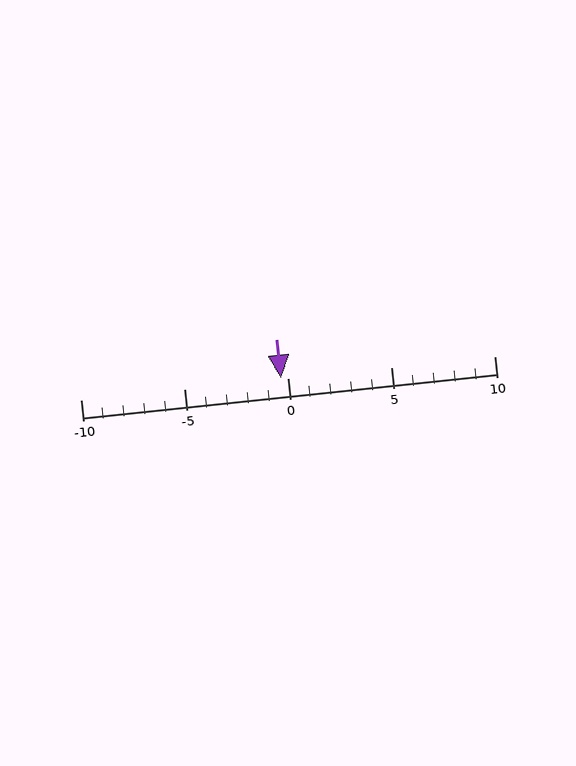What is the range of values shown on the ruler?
The ruler shows values from -10 to 10.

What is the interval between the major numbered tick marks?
The major tick marks are spaced 5 units apart.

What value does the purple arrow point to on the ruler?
The purple arrow points to approximately 0.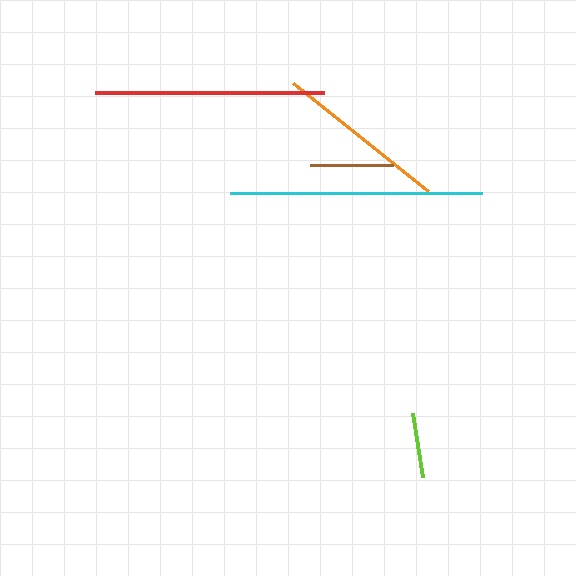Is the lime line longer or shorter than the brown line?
The brown line is longer than the lime line.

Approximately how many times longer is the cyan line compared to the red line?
The cyan line is approximately 1.1 times the length of the red line.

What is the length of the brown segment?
The brown segment is approximately 83 pixels long.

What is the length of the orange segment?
The orange segment is approximately 173 pixels long.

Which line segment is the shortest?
The lime line is the shortest at approximately 66 pixels.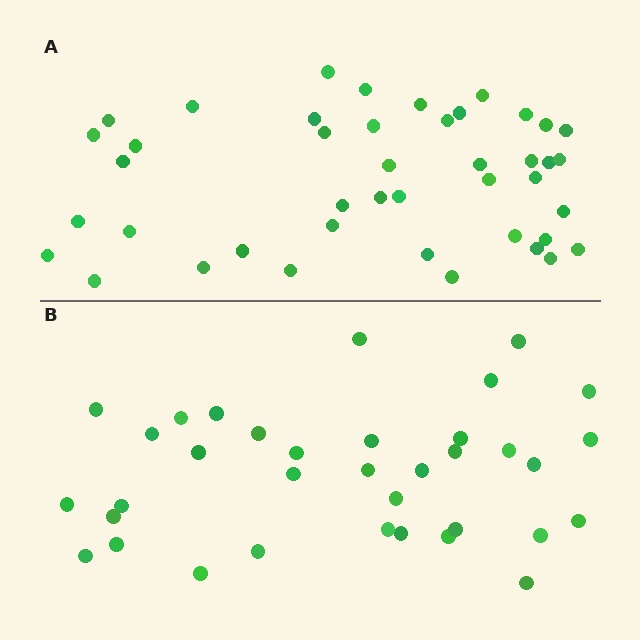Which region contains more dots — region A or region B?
Region A (the top region) has more dots.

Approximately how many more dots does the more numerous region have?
Region A has roughly 8 or so more dots than region B.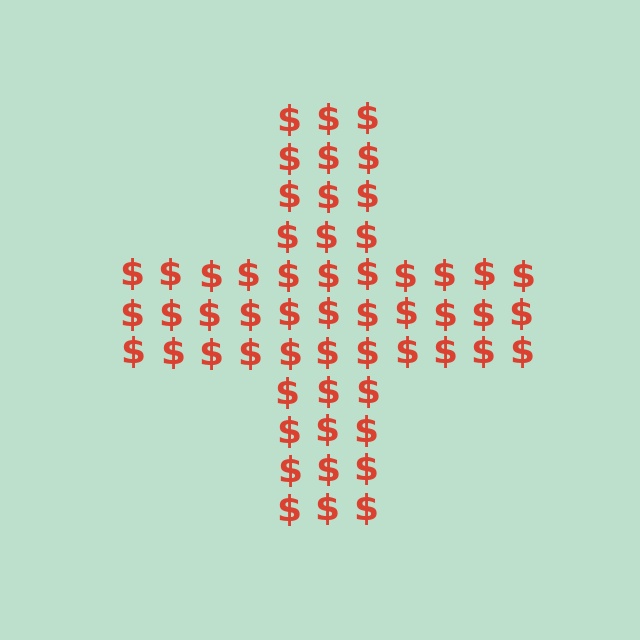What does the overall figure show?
The overall figure shows a cross.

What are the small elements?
The small elements are dollar signs.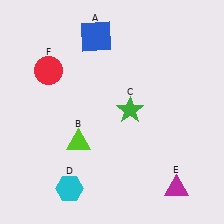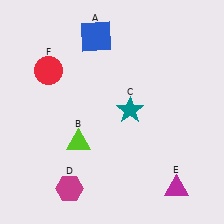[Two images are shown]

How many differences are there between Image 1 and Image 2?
There are 2 differences between the two images.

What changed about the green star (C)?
In Image 1, C is green. In Image 2, it changed to teal.